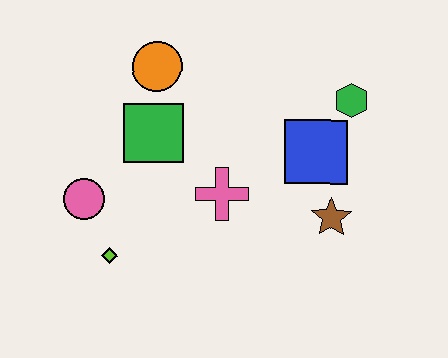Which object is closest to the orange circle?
The green square is closest to the orange circle.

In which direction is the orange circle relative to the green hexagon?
The orange circle is to the left of the green hexagon.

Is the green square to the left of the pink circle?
No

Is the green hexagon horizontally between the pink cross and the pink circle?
No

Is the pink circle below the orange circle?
Yes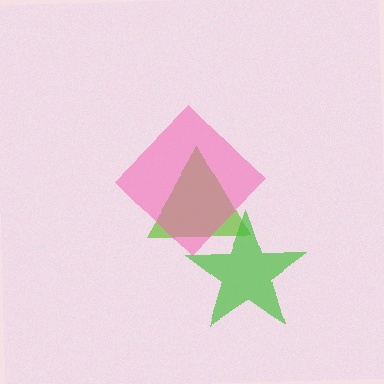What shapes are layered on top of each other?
The layered shapes are: a lime triangle, a green star, a pink diamond.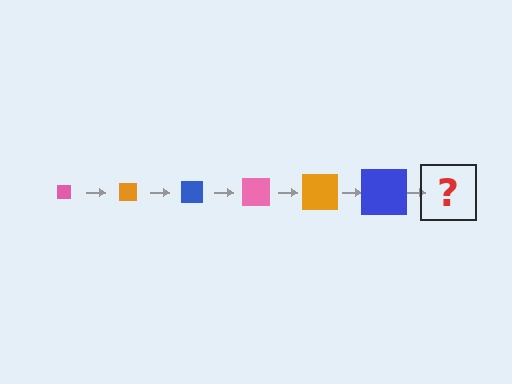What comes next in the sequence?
The next element should be a pink square, larger than the previous one.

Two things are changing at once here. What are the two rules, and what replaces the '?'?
The two rules are that the square grows larger each step and the color cycles through pink, orange, and blue. The '?' should be a pink square, larger than the previous one.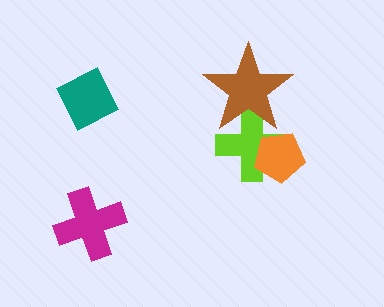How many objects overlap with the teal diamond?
0 objects overlap with the teal diamond.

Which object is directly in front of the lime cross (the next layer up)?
The orange pentagon is directly in front of the lime cross.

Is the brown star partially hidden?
No, no other shape covers it.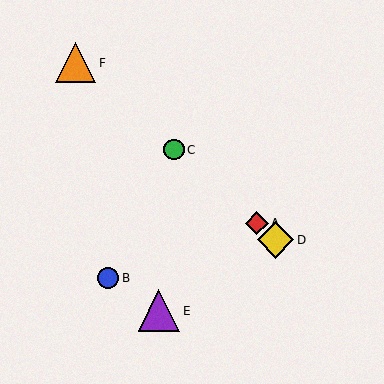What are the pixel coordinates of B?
Object B is at (108, 278).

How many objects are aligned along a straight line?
4 objects (A, C, D, F) are aligned along a straight line.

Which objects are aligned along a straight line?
Objects A, C, D, F are aligned along a straight line.